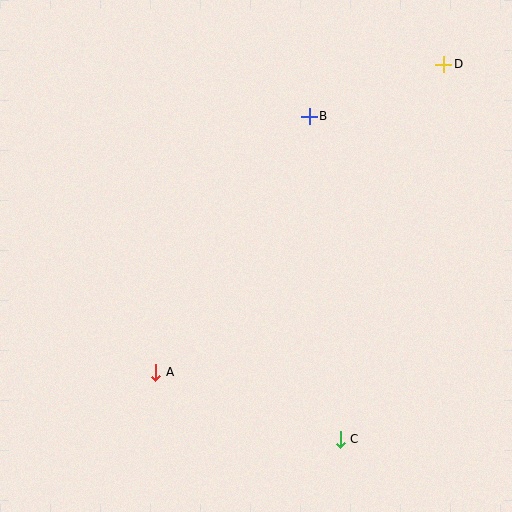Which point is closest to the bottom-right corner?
Point C is closest to the bottom-right corner.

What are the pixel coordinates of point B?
Point B is at (309, 116).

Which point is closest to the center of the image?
Point B at (309, 116) is closest to the center.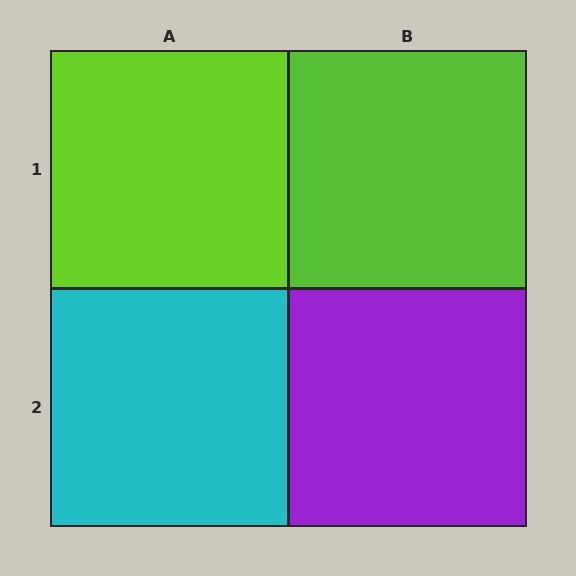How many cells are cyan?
1 cell is cyan.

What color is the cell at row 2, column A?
Cyan.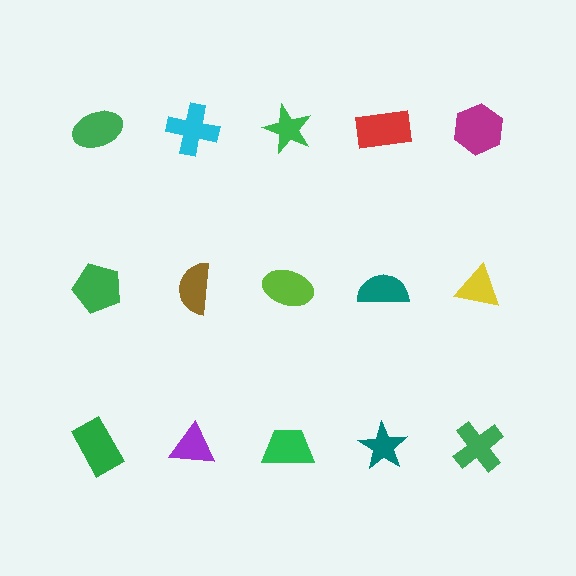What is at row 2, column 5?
A yellow triangle.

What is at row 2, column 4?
A teal semicircle.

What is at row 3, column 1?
A green rectangle.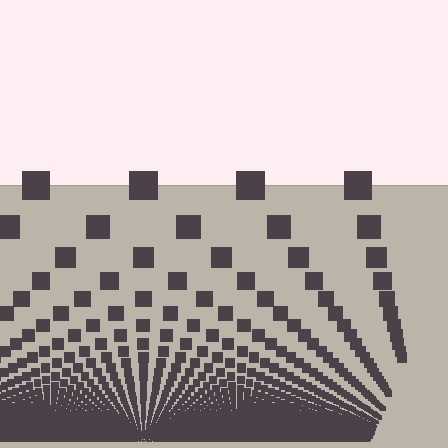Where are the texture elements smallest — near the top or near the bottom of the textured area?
Near the bottom.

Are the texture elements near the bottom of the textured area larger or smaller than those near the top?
Smaller. The gradient is inverted — elements near the bottom are smaller and denser.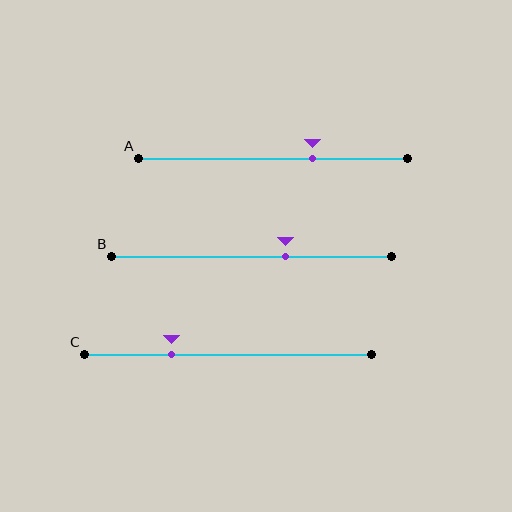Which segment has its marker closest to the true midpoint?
Segment B has its marker closest to the true midpoint.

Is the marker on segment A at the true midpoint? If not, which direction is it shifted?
No, the marker on segment A is shifted to the right by about 15% of the segment length.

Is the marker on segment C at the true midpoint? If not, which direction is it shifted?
No, the marker on segment C is shifted to the left by about 20% of the segment length.